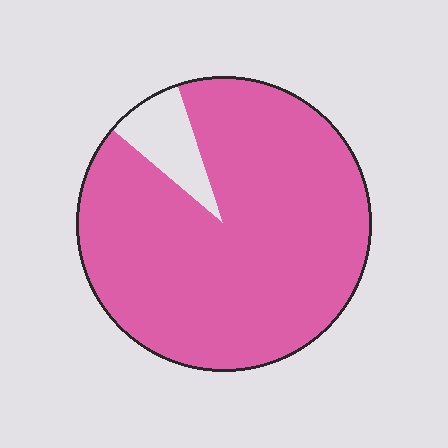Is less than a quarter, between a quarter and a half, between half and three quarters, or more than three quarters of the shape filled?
More than three quarters.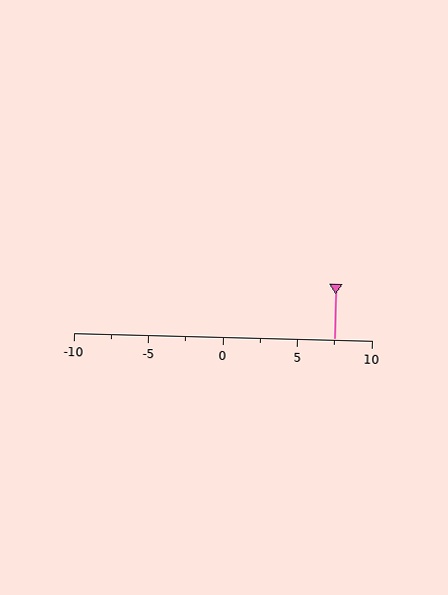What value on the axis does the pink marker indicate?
The marker indicates approximately 7.5.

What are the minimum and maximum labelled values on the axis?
The axis runs from -10 to 10.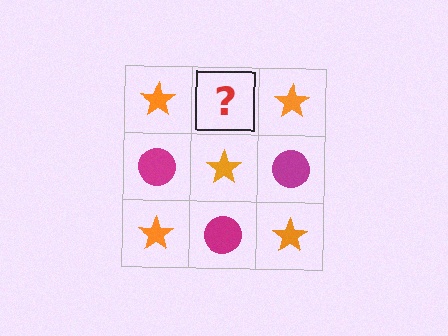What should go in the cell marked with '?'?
The missing cell should contain a magenta circle.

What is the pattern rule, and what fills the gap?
The rule is that it alternates orange star and magenta circle in a checkerboard pattern. The gap should be filled with a magenta circle.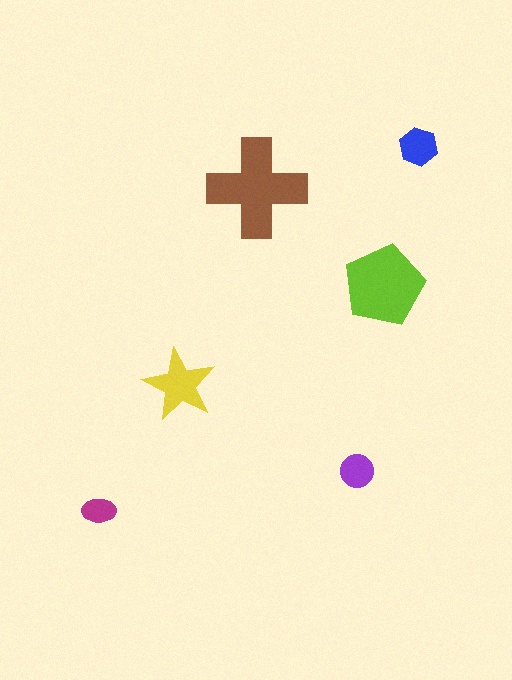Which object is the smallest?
The magenta ellipse.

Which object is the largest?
The brown cross.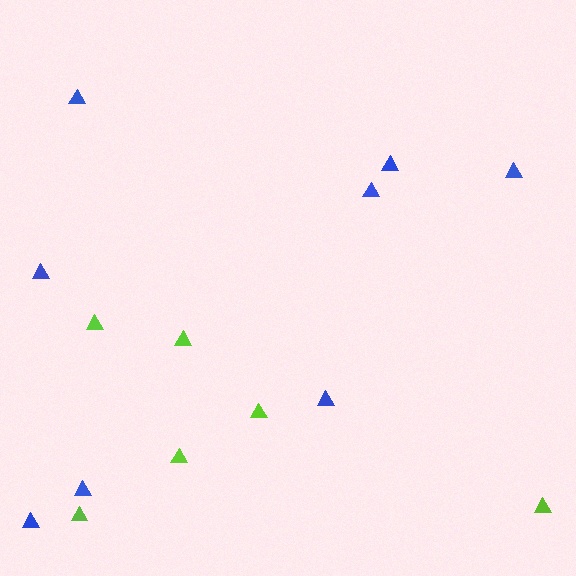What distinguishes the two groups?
There are 2 groups: one group of lime triangles (6) and one group of blue triangles (8).